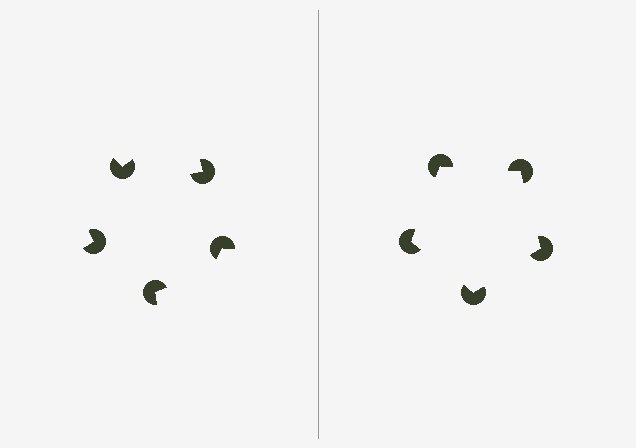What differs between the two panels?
The pac-man discs are positioned identically on both sides; only the wedge orientations differ. On the right they align to a pentagon; on the left they are misaligned.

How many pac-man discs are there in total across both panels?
10 — 5 on each side.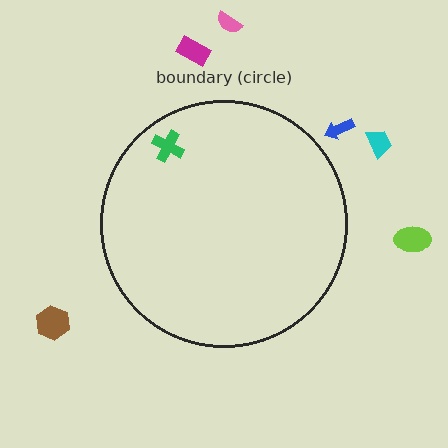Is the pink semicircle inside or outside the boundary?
Outside.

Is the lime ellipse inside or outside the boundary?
Outside.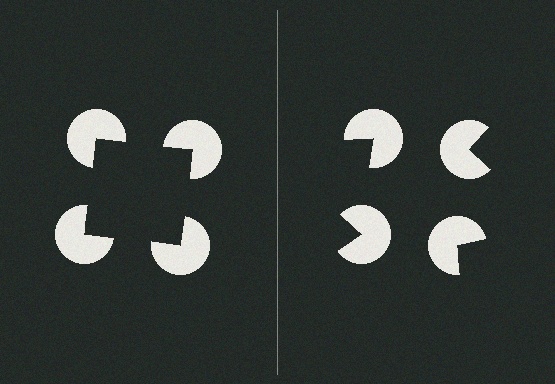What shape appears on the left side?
An illusory square.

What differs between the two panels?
The pac-man discs are positioned identically on both sides; only the wedge orientations differ. On the left they align to a square; on the right they are misaligned.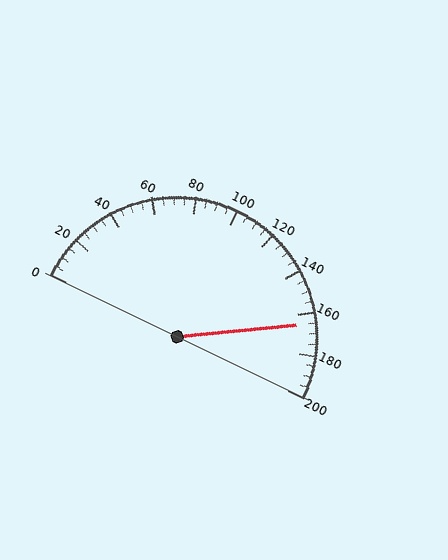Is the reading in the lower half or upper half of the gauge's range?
The reading is in the upper half of the range (0 to 200).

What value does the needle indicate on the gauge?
The needle indicates approximately 165.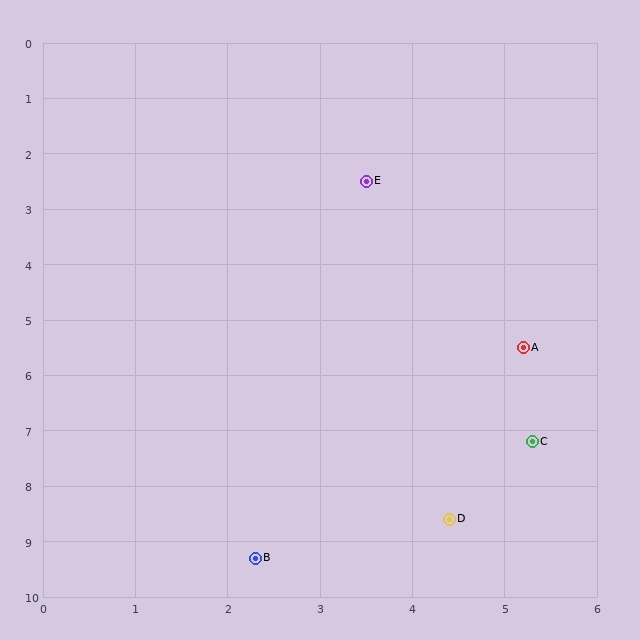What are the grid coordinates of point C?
Point C is at approximately (5.3, 7.2).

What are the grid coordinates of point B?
Point B is at approximately (2.3, 9.3).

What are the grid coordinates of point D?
Point D is at approximately (4.4, 8.6).